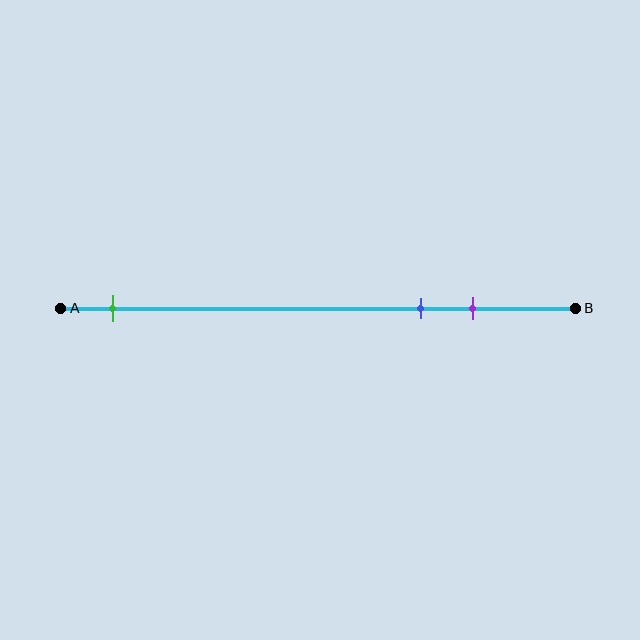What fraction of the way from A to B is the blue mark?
The blue mark is approximately 70% (0.7) of the way from A to B.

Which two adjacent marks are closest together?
The blue and purple marks are the closest adjacent pair.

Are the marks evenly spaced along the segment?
No, the marks are not evenly spaced.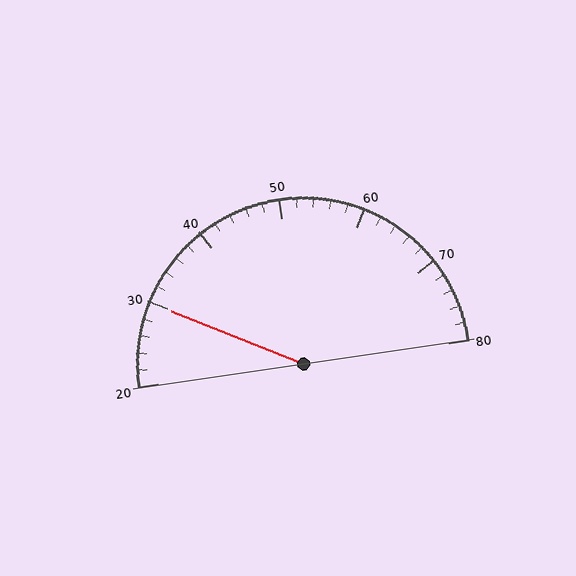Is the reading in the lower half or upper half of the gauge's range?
The reading is in the lower half of the range (20 to 80).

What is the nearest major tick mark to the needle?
The nearest major tick mark is 30.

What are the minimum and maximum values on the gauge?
The gauge ranges from 20 to 80.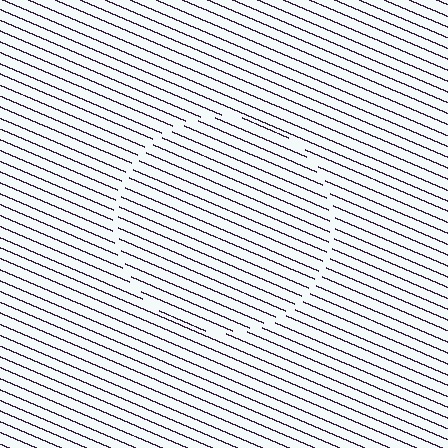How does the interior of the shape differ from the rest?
The interior of the shape contains the same grating, shifted by half a period — the contour is defined by the phase discontinuity where line-ends from the inner and outer gratings abut.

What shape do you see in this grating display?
An illusory circle. The interior of the shape contains the same grating, shifted by half a period — the contour is defined by the phase discontinuity where line-ends from the inner and outer gratings abut.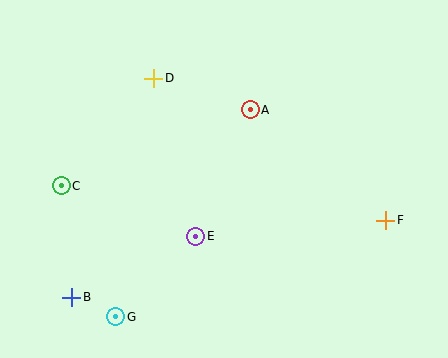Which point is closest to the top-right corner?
Point A is closest to the top-right corner.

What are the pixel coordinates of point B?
Point B is at (72, 297).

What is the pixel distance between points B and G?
The distance between B and G is 48 pixels.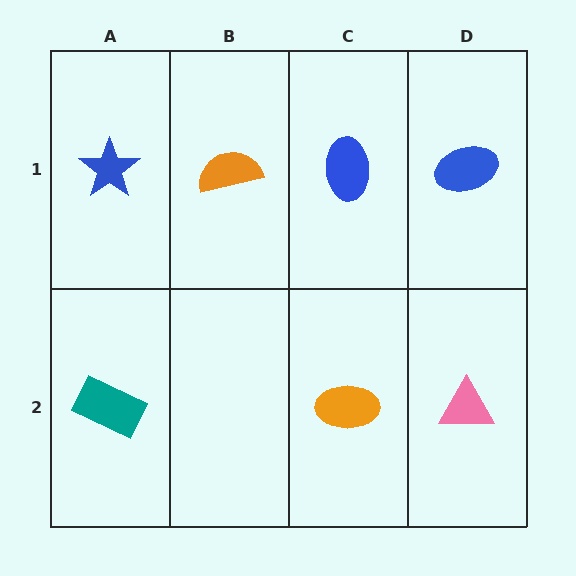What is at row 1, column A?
A blue star.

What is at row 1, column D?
A blue ellipse.